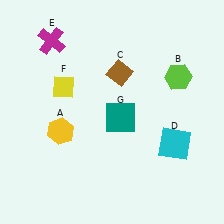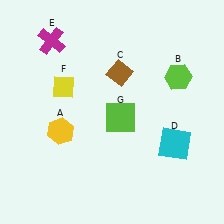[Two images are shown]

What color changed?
The square (G) changed from teal in Image 1 to lime in Image 2.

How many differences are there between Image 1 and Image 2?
There is 1 difference between the two images.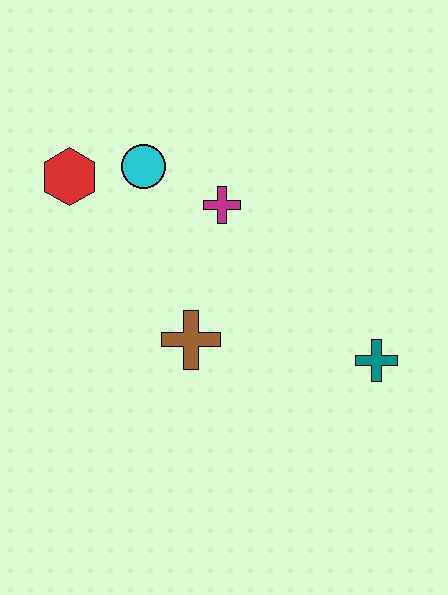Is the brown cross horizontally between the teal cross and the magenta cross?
No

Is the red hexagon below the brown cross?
No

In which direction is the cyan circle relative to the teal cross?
The cyan circle is to the left of the teal cross.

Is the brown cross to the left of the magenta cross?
Yes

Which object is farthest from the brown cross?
The red hexagon is farthest from the brown cross.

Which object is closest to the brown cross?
The magenta cross is closest to the brown cross.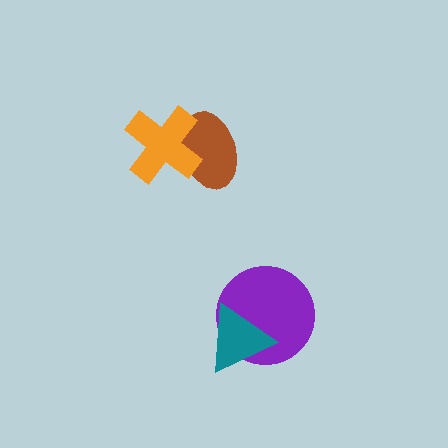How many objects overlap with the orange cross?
1 object overlaps with the orange cross.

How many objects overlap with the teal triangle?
1 object overlaps with the teal triangle.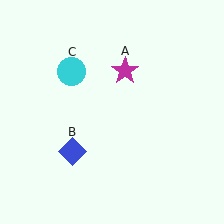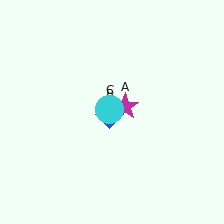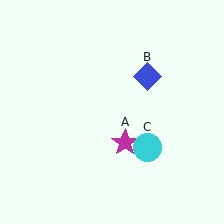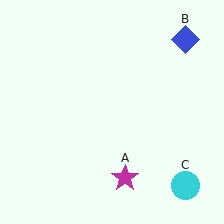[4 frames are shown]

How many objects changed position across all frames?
3 objects changed position: magenta star (object A), blue diamond (object B), cyan circle (object C).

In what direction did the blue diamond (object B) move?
The blue diamond (object B) moved up and to the right.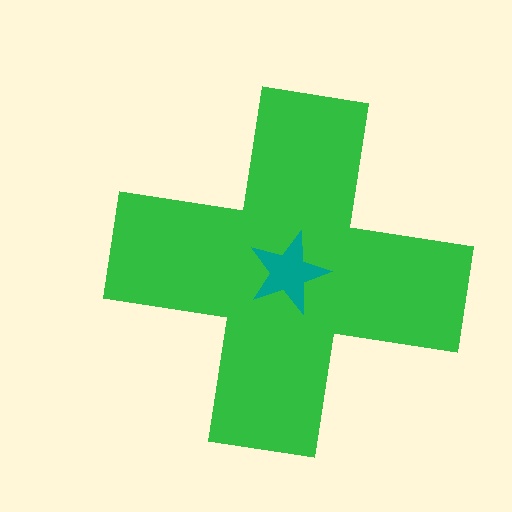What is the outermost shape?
The green cross.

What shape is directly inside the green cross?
The teal star.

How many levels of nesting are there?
2.